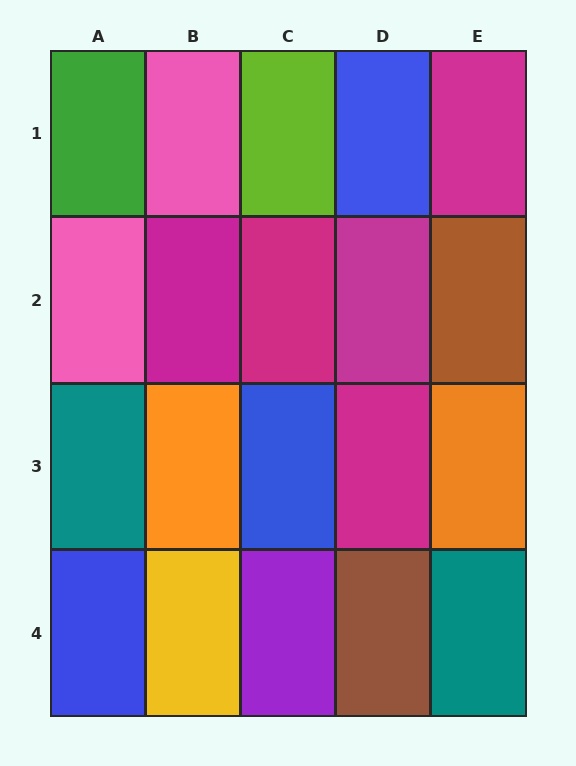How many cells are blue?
3 cells are blue.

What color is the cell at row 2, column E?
Brown.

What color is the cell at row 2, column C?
Magenta.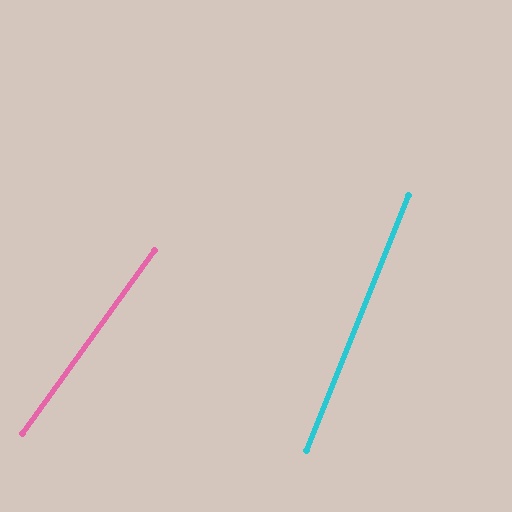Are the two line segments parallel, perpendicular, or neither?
Neither parallel nor perpendicular — they differ by about 14°.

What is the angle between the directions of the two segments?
Approximately 14 degrees.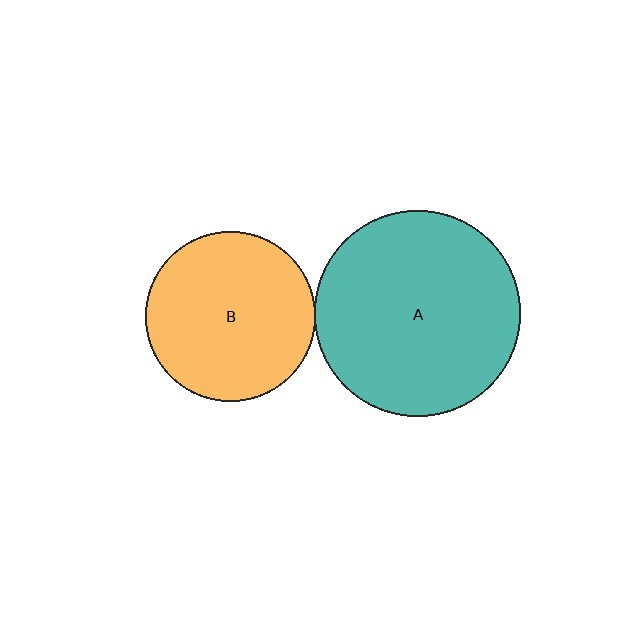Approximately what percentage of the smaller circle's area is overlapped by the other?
Approximately 5%.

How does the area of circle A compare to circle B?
Approximately 1.5 times.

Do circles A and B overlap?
Yes.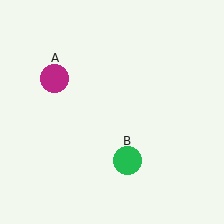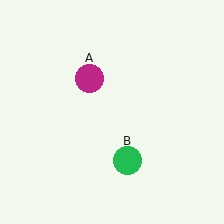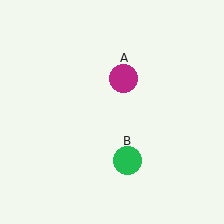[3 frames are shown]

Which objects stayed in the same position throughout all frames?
Green circle (object B) remained stationary.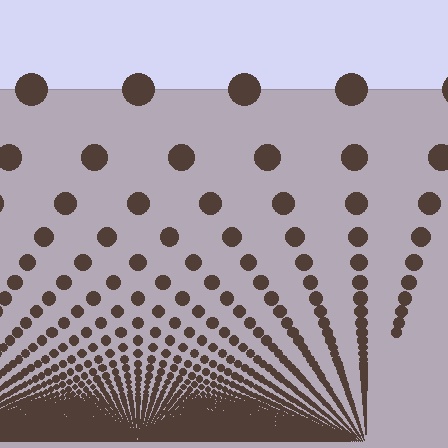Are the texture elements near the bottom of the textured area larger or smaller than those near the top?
Smaller. The gradient is inverted — elements near the bottom are smaller and denser.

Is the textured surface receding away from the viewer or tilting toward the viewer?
The surface appears to tilt toward the viewer. Texture elements get larger and sparser toward the top.